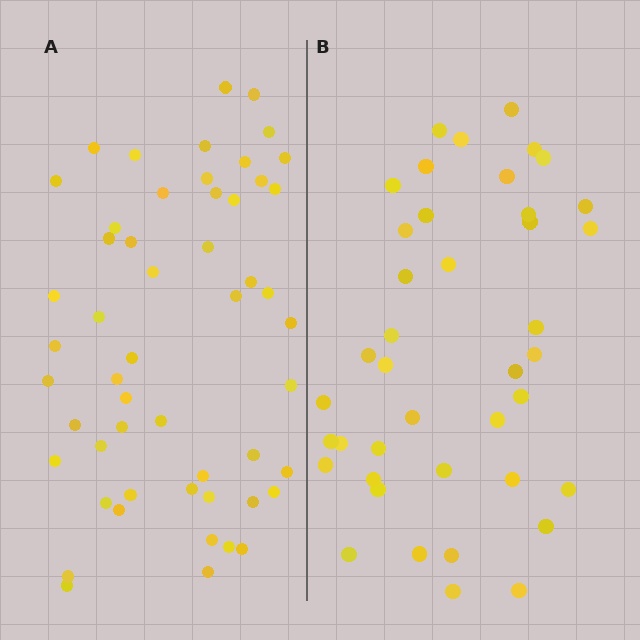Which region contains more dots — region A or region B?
Region A (the left region) has more dots.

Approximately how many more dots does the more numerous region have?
Region A has roughly 12 or so more dots than region B.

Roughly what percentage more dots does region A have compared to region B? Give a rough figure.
About 30% more.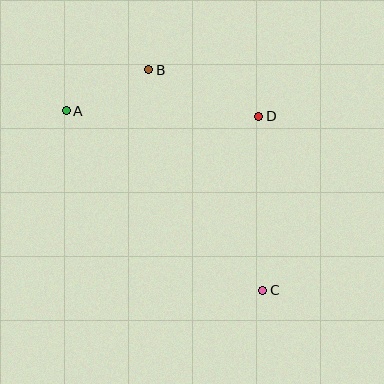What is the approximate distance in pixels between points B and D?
The distance between B and D is approximately 120 pixels.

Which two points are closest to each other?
Points A and B are closest to each other.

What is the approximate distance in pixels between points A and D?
The distance between A and D is approximately 193 pixels.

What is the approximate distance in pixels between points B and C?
The distance between B and C is approximately 248 pixels.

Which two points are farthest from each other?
Points A and C are farthest from each other.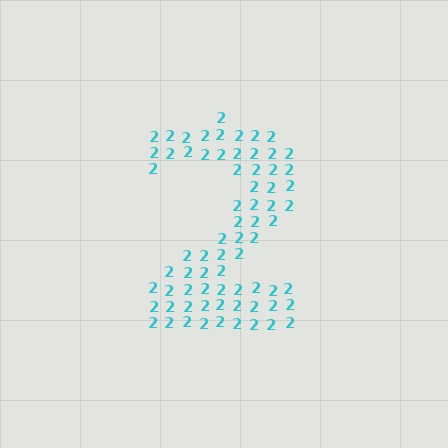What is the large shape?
The large shape is the digit 2.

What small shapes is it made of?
It is made of small digit 2's.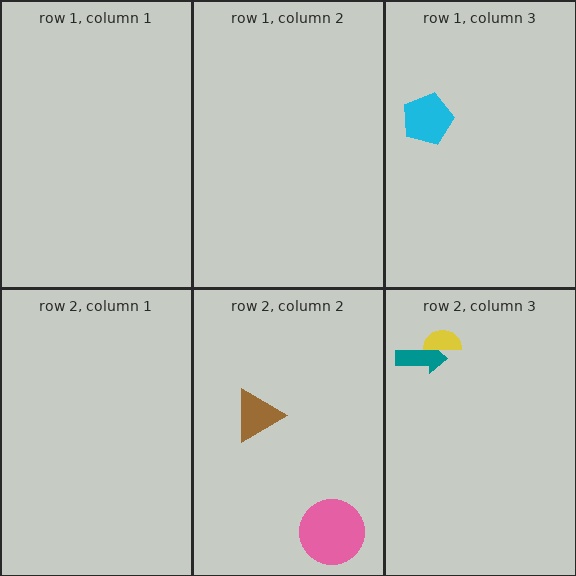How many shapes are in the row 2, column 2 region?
2.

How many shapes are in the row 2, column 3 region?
2.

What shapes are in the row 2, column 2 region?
The pink circle, the brown triangle.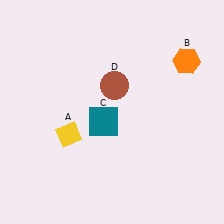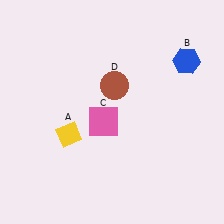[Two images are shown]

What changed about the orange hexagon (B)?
In Image 1, B is orange. In Image 2, it changed to blue.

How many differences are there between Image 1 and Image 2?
There are 2 differences between the two images.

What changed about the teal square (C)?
In Image 1, C is teal. In Image 2, it changed to pink.